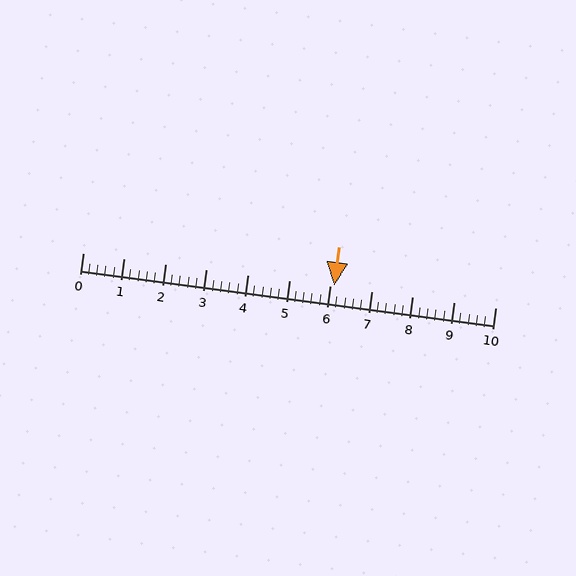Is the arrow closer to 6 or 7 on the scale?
The arrow is closer to 6.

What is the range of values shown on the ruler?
The ruler shows values from 0 to 10.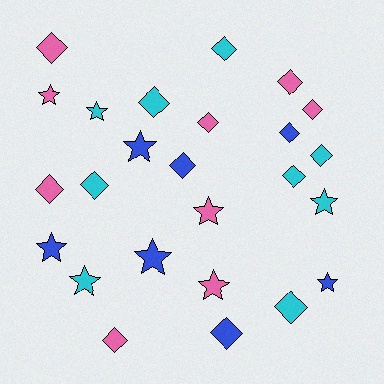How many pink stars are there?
There are 3 pink stars.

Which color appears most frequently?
Cyan, with 9 objects.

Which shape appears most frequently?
Diamond, with 15 objects.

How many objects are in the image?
There are 25 objects.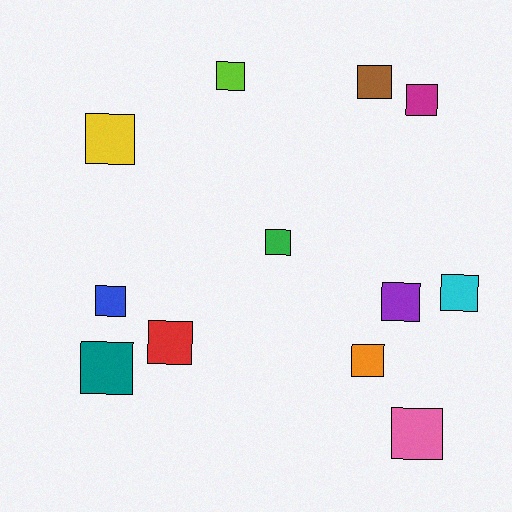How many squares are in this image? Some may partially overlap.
There are 12 squares.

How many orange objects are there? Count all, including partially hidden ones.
There is 1 orange object.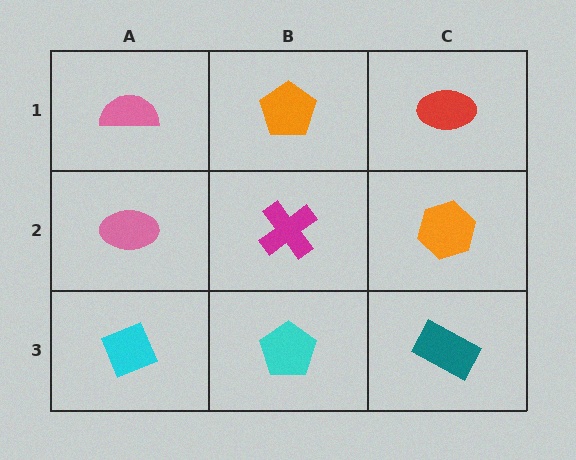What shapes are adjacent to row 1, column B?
A magenta cross (row 2, column B), a pink semicircle (row 1, column A), a red ellipse (row 1, column C).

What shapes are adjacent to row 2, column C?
A red ellipse (row 1, column C), a teal rectangle (row 3, column C), a magenta cross (row 2, column B).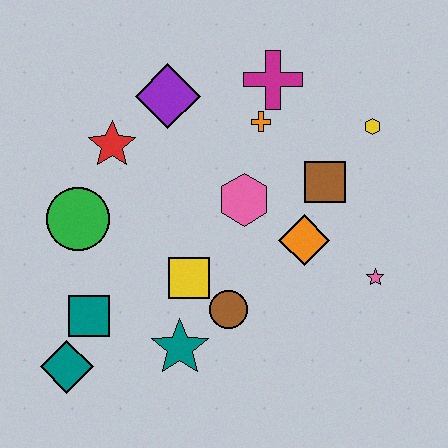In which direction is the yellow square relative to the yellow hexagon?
The yellow square is to the left of the yellow hexagon.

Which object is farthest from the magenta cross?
The teal diamond is farthest from the magenta cross.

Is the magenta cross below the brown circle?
No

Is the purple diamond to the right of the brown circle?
No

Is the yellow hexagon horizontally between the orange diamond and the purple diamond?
No